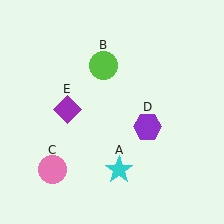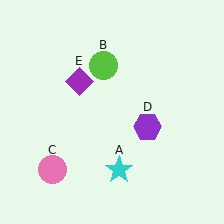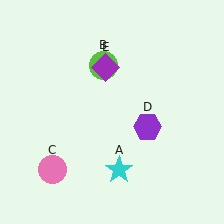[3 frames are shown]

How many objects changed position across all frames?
1 object changed position: purple diamond (object E).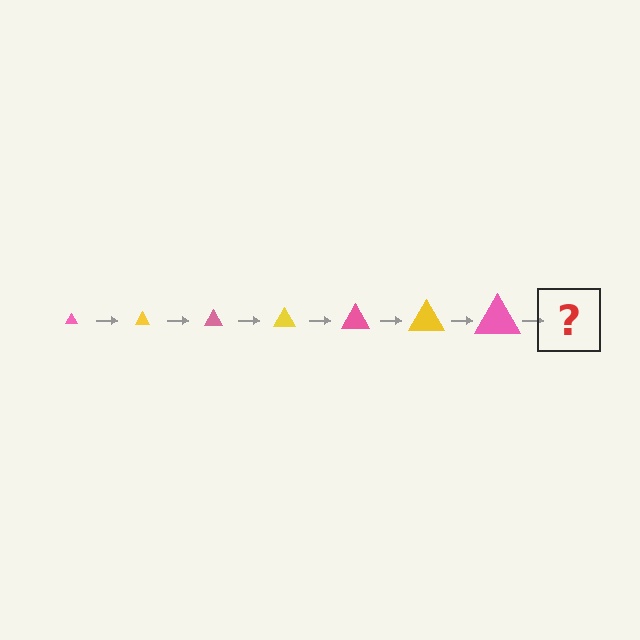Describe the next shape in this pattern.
It should be a yellow triangle, larger than the previous one.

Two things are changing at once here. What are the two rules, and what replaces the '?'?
The two rules are that the triangle grows larger each step and the color cycles through pink and yellow. The '?' should be a yellow triangle, larger than the previous one.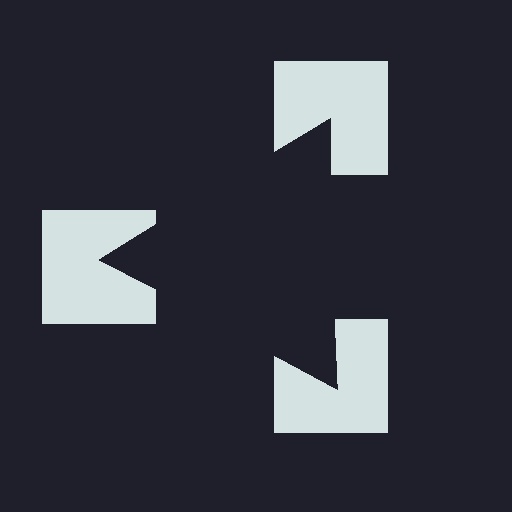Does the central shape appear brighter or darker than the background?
It typically appears slightly darker than the background, even though no actual brightness change is drawn.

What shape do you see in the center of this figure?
An illusory triangle — its edges are inferred from the aligned wedge cuts in the notched squares, not physically drawn.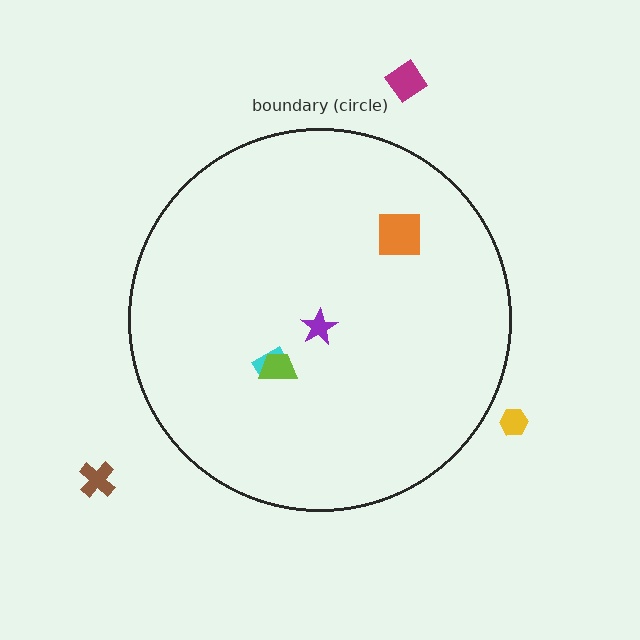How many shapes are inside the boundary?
4 inside, 3 outside.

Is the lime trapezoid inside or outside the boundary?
Inside.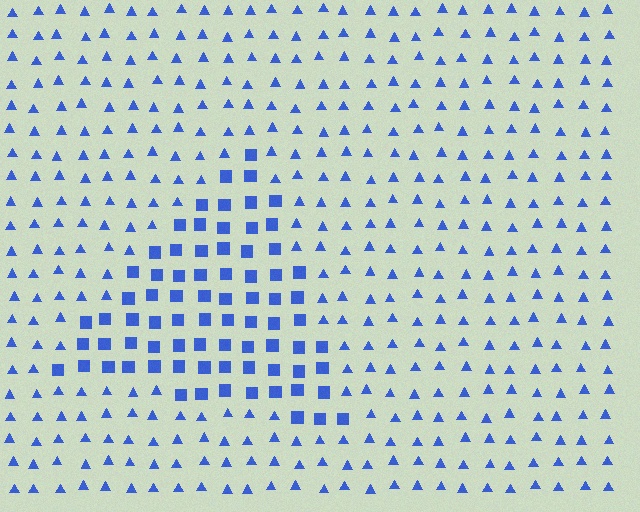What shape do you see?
I see a triangle.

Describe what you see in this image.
The image is filled with small blue elements arranged in a uniform grid. A triangle-shaped region contains squares, while the surrounding area contains triangles. The boundary is defined purely by the change in element shape.